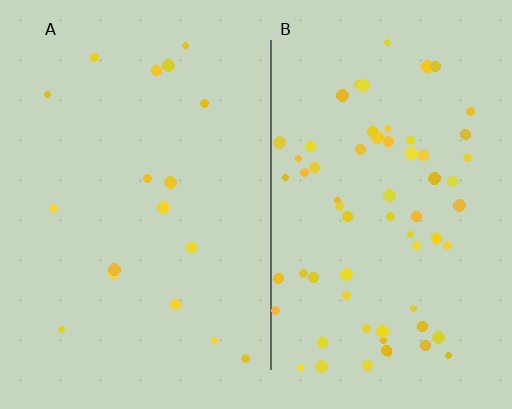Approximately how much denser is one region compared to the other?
Approximately 3.8× — region B over region A.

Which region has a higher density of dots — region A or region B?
B (the right).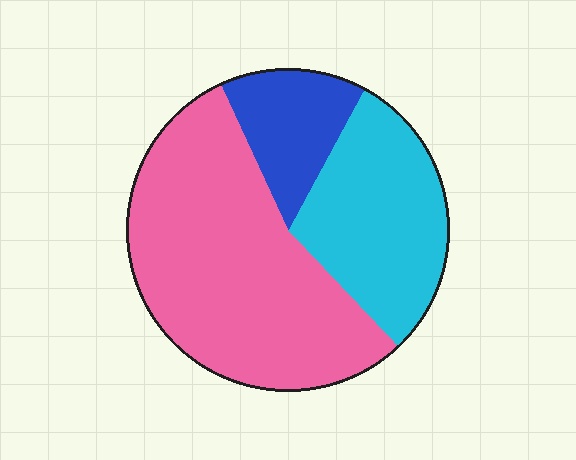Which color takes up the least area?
Blue, at roughly 15%.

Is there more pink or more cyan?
Pink.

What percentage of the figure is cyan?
Cyan covers roughly 30% of the figure.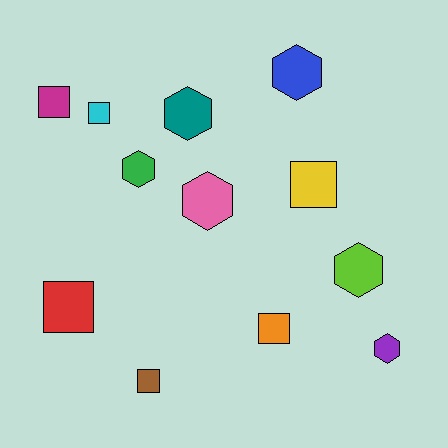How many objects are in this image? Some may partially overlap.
There are 12 objects.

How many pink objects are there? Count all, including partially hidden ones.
There is 1 pink object.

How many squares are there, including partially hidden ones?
There are 6 squares.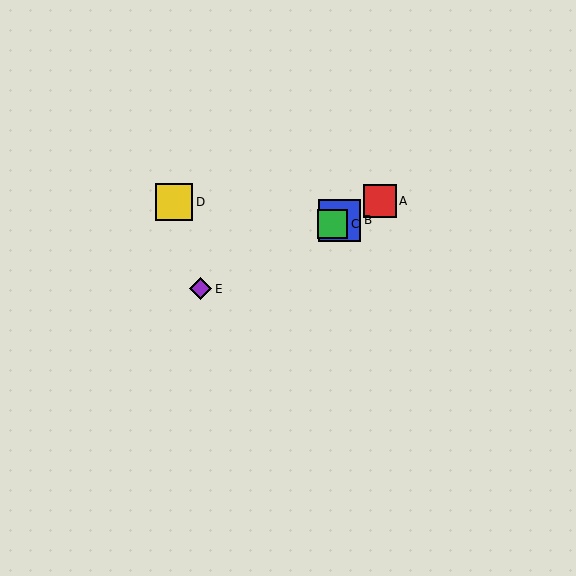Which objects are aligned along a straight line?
Objects A, B, C, E are aligned along a straight line.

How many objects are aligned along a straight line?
4 objects (A, B, C, E) are aligned along a straight line.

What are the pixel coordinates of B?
Object B is at (340, 220).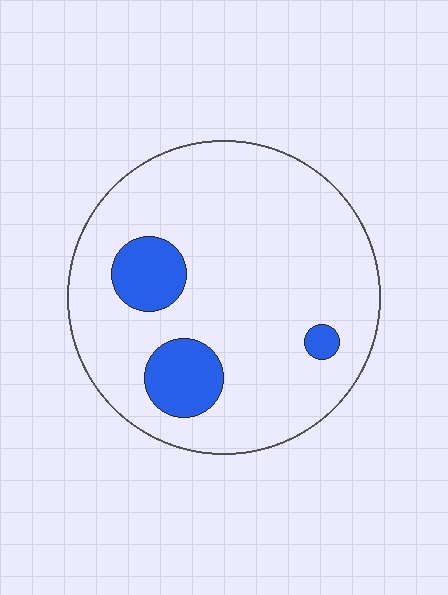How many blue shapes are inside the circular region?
3.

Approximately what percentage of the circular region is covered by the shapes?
Approximately 15%.